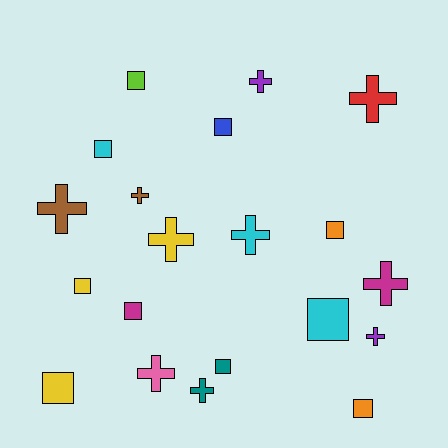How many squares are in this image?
There are 10 squares.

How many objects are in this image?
There are 20 objects.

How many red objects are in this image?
There is 1 red object.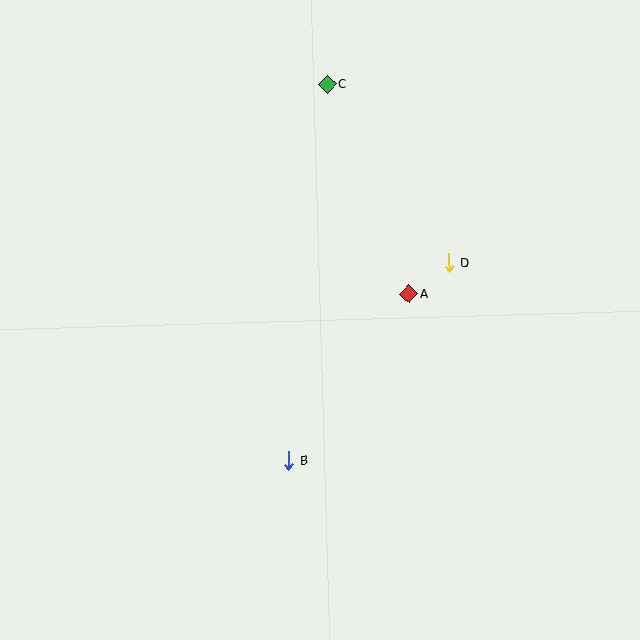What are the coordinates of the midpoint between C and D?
The midpoint between C and D is at (388, 174).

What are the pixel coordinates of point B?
Point B is at (289, 461).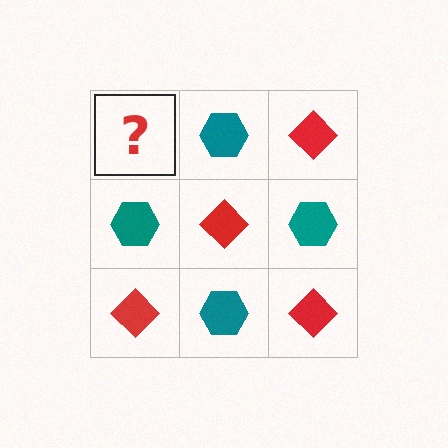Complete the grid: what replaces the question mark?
The question mark should be replaced with a red diamond.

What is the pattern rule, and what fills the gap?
The rule is that it alternates red diamond and teal hexagon in a checkerboard pattern. The gap should be filled with a red diamond.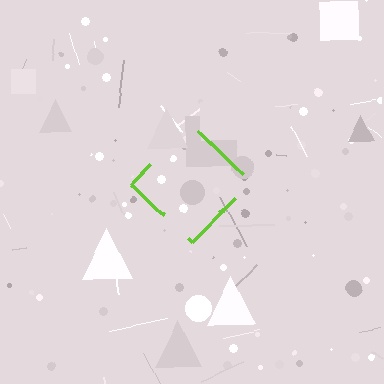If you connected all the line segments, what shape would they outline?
They would outline a diamond.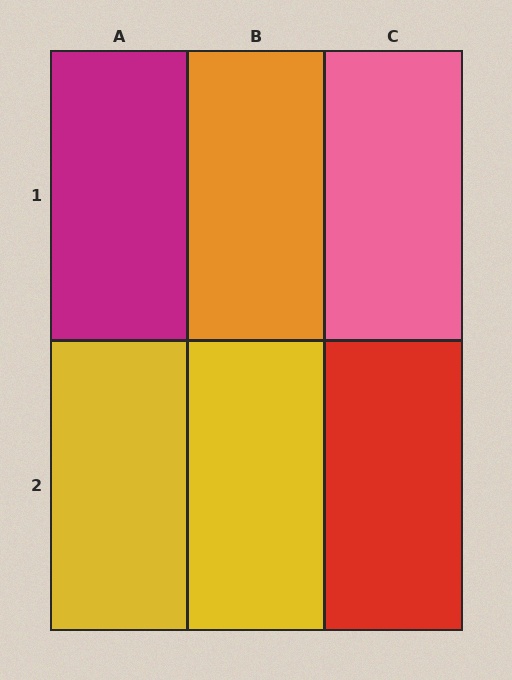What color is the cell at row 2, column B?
Yellow.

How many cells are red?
1 cell is red.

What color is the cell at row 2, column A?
Yellow.